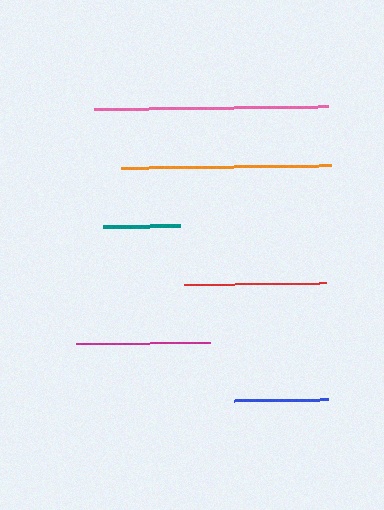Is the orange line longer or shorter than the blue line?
The orange line is longer than the blue line.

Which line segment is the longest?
The pink line is the longest at approximately 234 pixels.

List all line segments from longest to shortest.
From longest to shortest: pink, orange, red, magenta, blue, teal.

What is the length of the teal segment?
The teal segment is approximately 77 pixels long.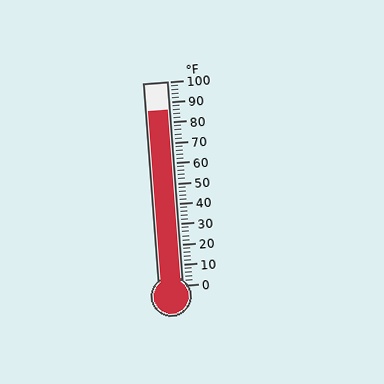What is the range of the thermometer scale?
The thermometer scale ranges from 0°F to 100°F.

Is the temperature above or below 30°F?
The temperature is above 30°F.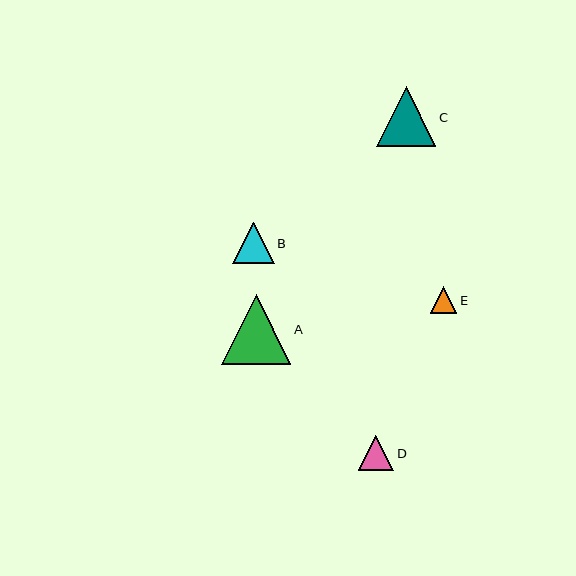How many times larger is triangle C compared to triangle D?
Triangle C is approximately 1.7 times the size of triangle D.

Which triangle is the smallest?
Triangle E is the smallest with a size of approximately 27 pixels.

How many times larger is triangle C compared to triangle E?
Triangle C is approximately 2.2 times the size of triangle E.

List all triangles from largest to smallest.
From largest to smallest: A, C, B, D, E.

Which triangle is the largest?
Triangle A is the largest with a size of approximately 70 pixels.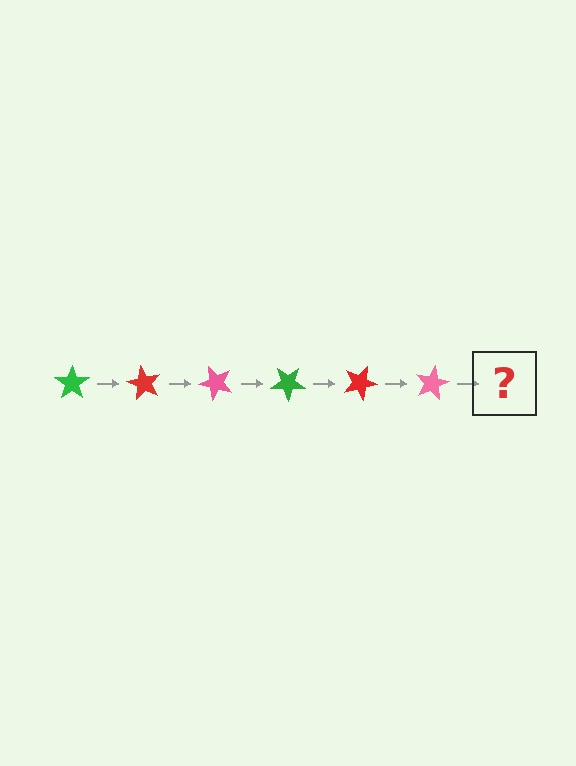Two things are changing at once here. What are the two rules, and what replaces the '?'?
The two rules are that it rotates 60 degrees each step and the color cycles through green, red, and pink. The '?' should be a green star, rotated 360 degrees from the start.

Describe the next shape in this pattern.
It should be a green star, rotated 360 degrees from the start.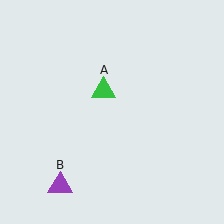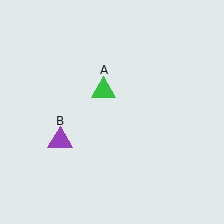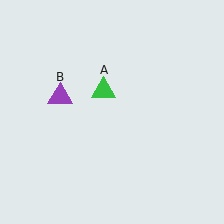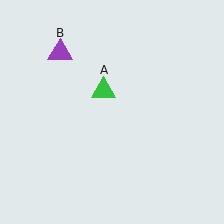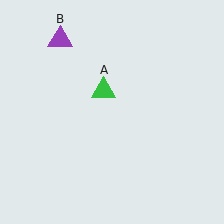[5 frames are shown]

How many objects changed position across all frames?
1 object changed position: purple triangle (object B).